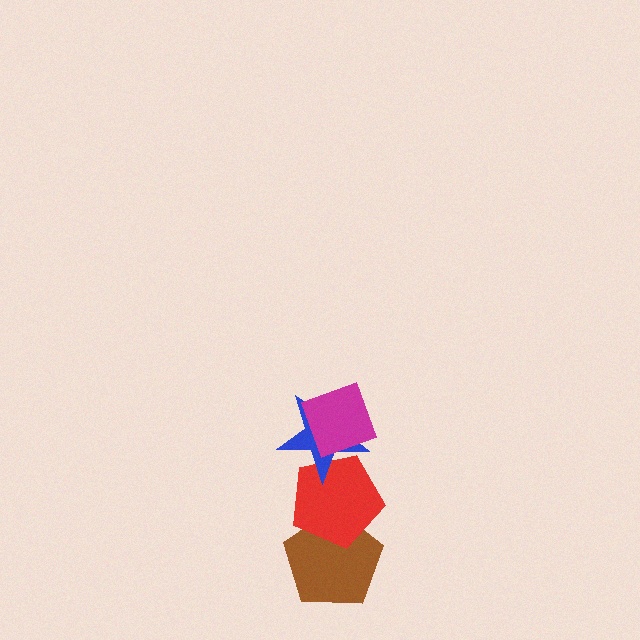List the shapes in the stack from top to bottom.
From top to bottom: the magenta diamond, the blue star, the red pentagon, the brown pentagon.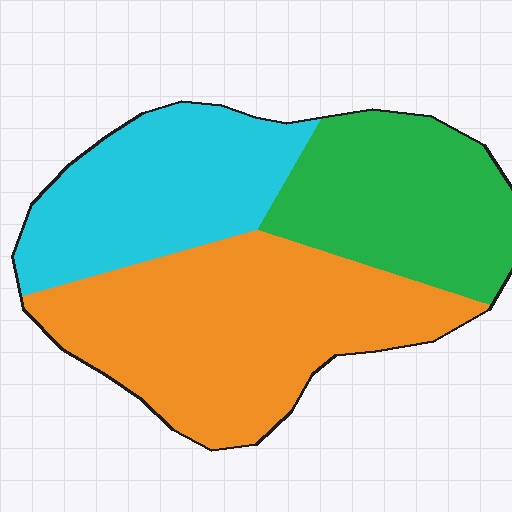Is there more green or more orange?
Orange.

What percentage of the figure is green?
Green takes up between a sixth and a third of the figure.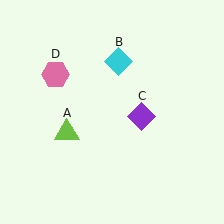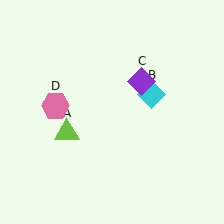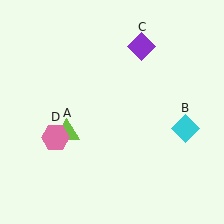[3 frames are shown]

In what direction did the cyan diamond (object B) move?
The cyan diamond (object B) moved down and to the right.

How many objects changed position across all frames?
3 objects changed position: cyan diamond (object B), purple diamond (object C), pink hexagon (object D).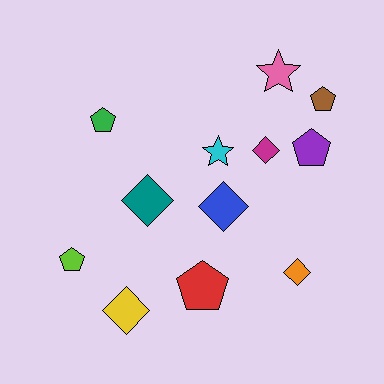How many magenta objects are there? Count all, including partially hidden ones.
There is 1 magenta object.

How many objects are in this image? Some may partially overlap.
There are 12 objects.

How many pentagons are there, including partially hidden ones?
There are 5 pentagons.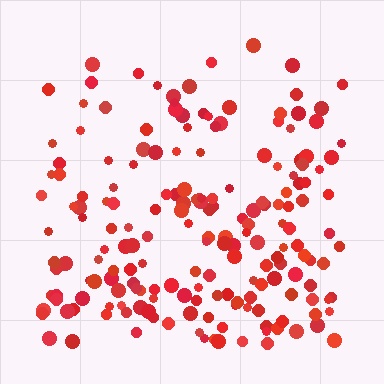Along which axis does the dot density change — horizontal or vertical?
Vertical.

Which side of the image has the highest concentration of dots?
The bottom.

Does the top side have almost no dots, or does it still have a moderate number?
Still a moderate number, just noticeably fewer than the bottom.